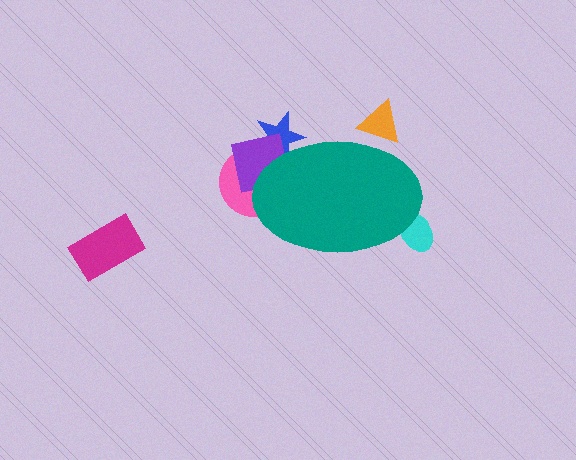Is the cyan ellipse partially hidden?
Yes, the cyan ellipse is partially hidden behind the teal ellipse.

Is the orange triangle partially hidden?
Yes, the orange triangle is partially hidden behind the teal ellipse.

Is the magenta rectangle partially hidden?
No, the magenta rectangle is fully visible.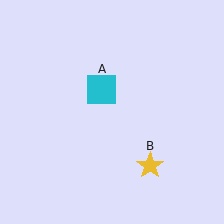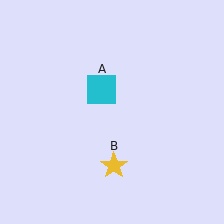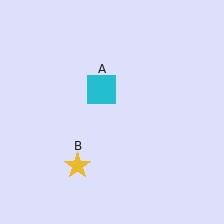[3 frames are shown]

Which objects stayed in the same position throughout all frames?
Cyan square (object A) remained stationary.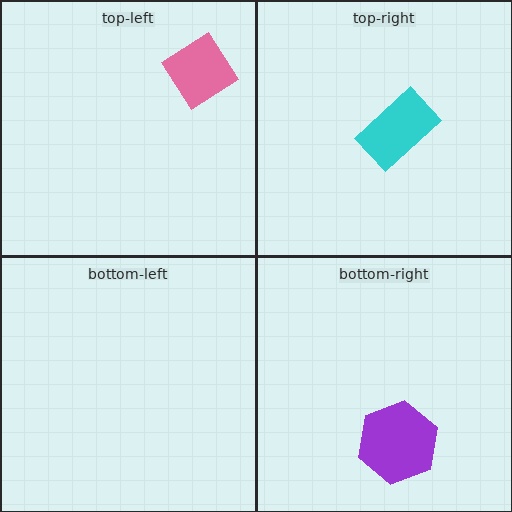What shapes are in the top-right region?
The cyan rectangle.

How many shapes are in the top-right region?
1.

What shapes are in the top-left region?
The pink diamond.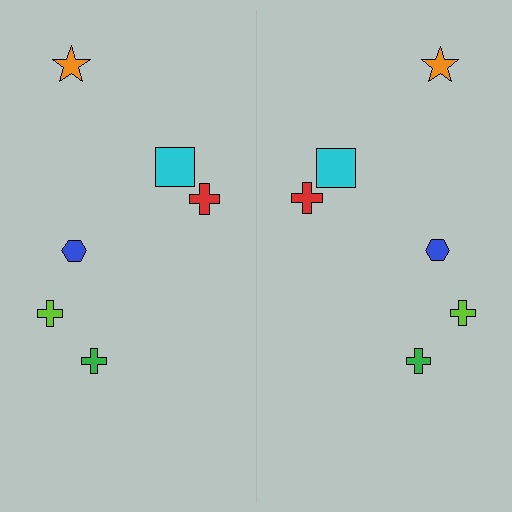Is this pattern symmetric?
Yes, this pattern has bilateral (reflection) symmetry.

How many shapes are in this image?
There are 12 shapes in this image.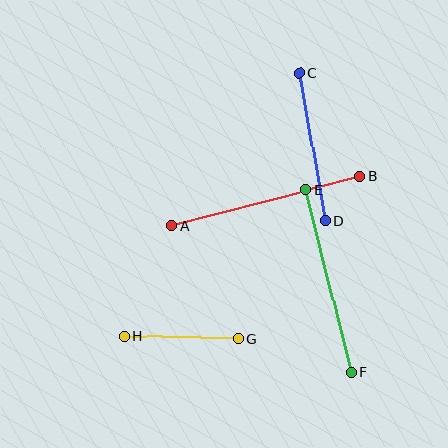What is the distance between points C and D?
The distance is approximately 150 pixels.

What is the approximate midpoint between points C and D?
The midpoint is at approximately (312, 147) pixels.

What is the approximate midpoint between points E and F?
The midpoint is at approximately (328, 281) pixels.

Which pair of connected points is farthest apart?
Points A and B are farthest apart.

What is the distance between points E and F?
The distance is approximately 188 pixels.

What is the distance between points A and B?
The distance is approximately 194 pixels.